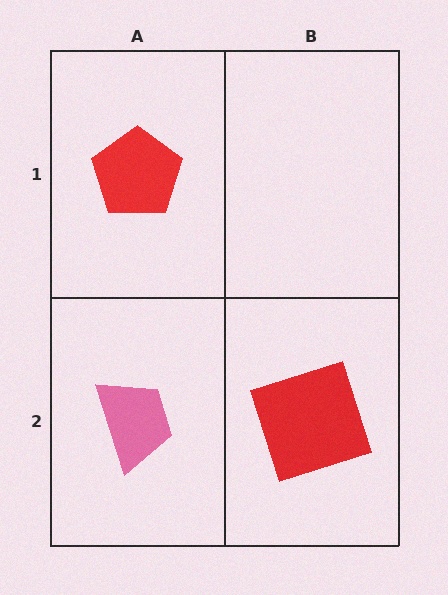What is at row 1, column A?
A red pentagon.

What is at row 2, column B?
A red square.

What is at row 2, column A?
A pink trapezoid.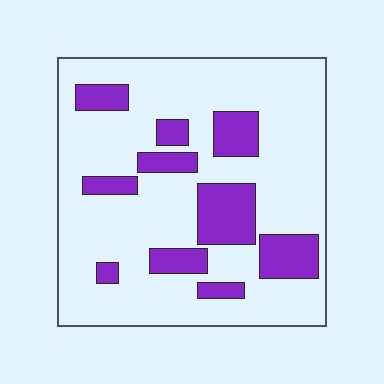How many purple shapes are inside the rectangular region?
10.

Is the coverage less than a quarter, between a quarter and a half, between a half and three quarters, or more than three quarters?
Less than a quarter.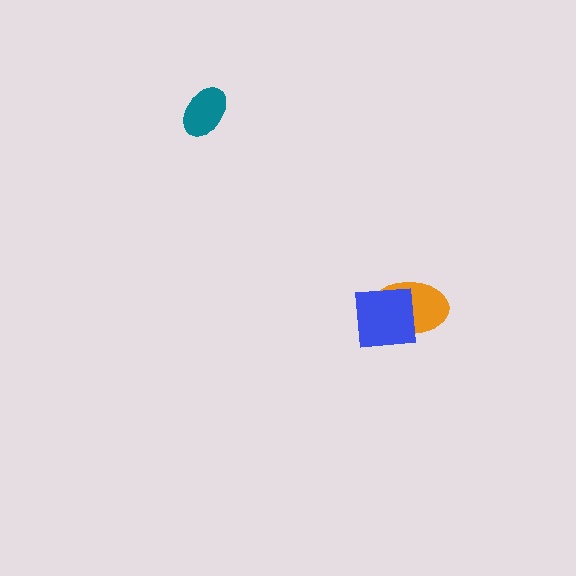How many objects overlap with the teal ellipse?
0 objects overlap with the teal ellipse.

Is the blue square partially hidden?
No, no other shape covers it.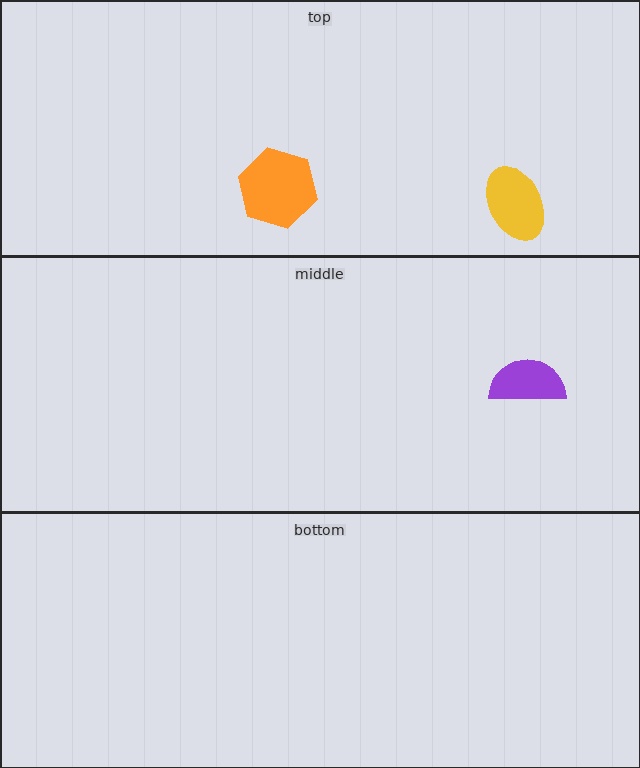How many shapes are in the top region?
2.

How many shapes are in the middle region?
1.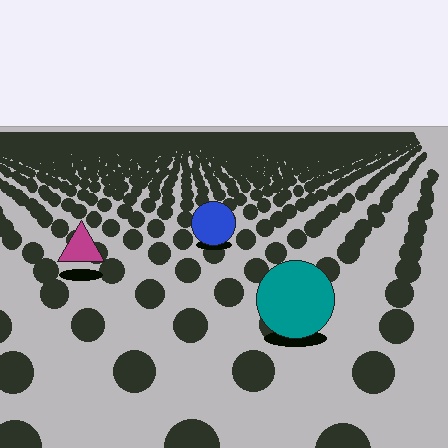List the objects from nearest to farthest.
From nearest to farthest: the teal circle, the magenta triangle, the blue circle.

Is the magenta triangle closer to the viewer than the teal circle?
No. The teal circle is closer — you can tell from the texture gradient: the ground texture is coarser near it.